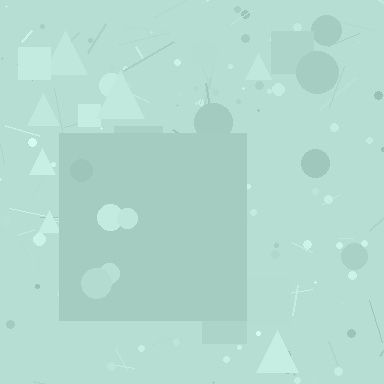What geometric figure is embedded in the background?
A square is embedded in the background.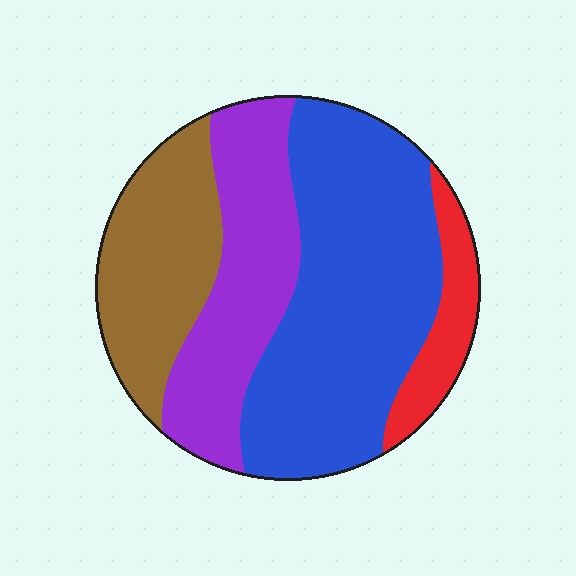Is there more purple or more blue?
Blue.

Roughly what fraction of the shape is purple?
Purple covers roughly 25% of the shape.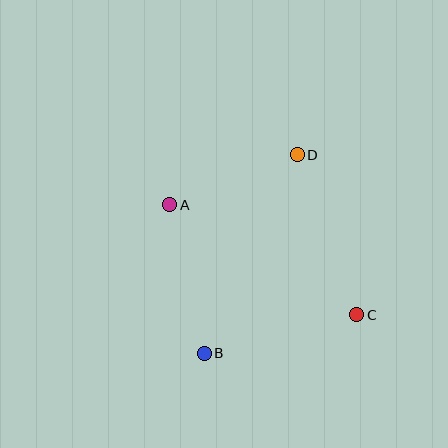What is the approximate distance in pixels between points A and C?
The distance between A and C is approximately 217 pixels.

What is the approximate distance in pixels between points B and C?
The distance between B and C is approximately 157 pixels.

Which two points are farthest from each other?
Points B and D are farthest from each other.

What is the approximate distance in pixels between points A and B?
The distance between A and B is approximately 152 pixels.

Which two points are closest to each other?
Points A and D are closest to each other.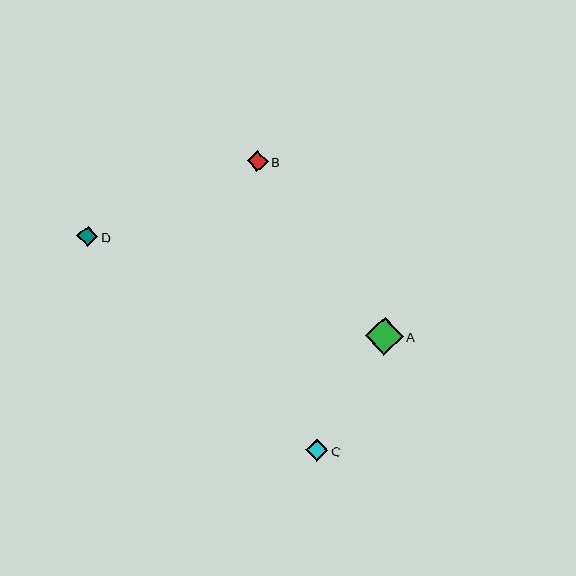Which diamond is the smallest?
Diamond D is the smallest with a size of approximately 21 pixels.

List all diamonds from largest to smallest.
From largest to smallest: A, C, B, D.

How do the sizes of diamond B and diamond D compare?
Diamond B and diamond D are approximately the same size.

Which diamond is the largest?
Diamond A is the largest with a size of approximately 38 pixels.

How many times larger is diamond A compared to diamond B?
Diamond A is approximately 1.8 times the size of diamond B.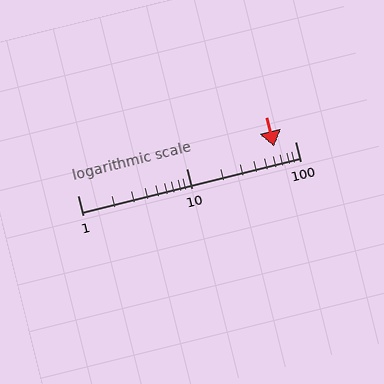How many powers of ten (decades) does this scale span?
The scale spans 2 decades, from 1 to 100.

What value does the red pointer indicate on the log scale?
The pointer indicates approximately 64.